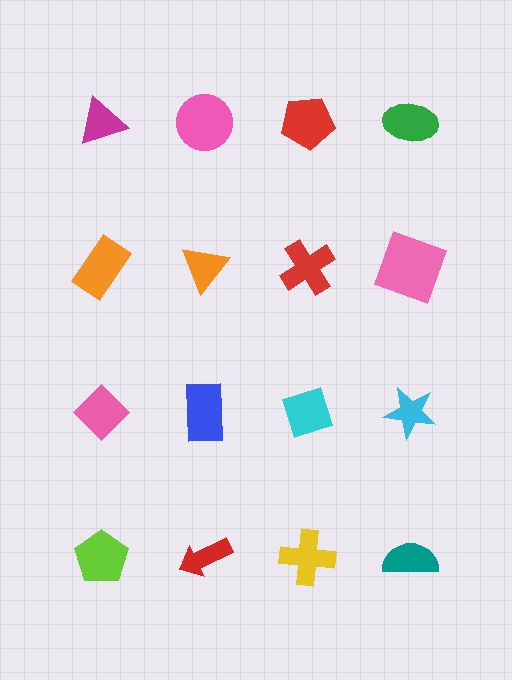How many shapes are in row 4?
4 shapes.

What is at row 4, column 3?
A yellow cross.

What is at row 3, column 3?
A cyan diamond.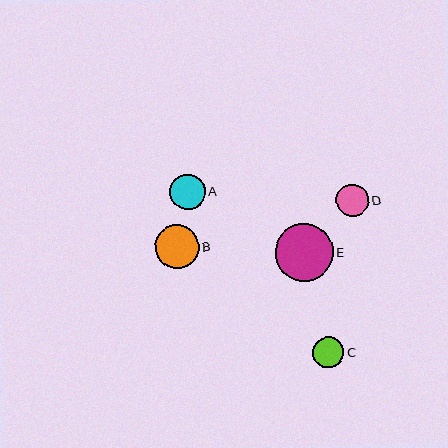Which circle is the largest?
Circle E is the largest with a size of approximately 58 pixels.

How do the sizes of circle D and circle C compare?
Circle D and circle C are approximately the same size.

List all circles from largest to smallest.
From largest to smallest: E, B, A, D, C.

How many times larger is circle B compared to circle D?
Circle B is approximately 1.4 times the size of circle D.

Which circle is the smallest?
Circle C is the smallest with a size of approximately 32 pixels.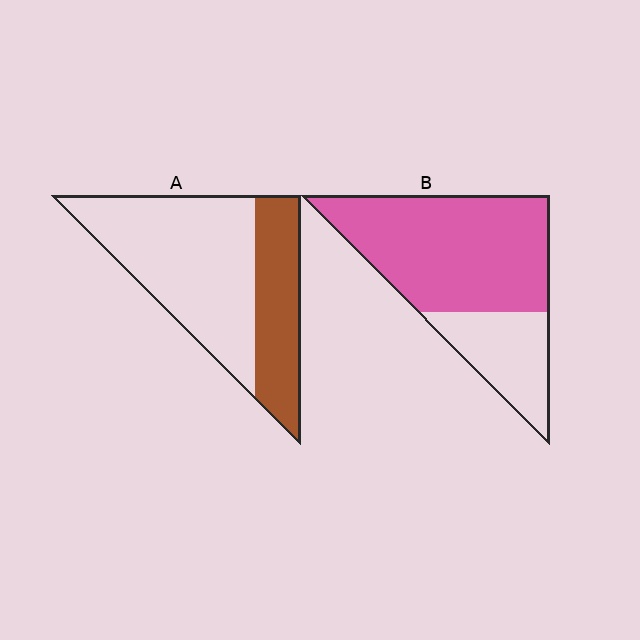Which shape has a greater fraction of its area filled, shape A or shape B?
Shape B.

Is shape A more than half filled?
No.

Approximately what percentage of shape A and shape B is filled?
A is approximately 35% and B is approximately 70%.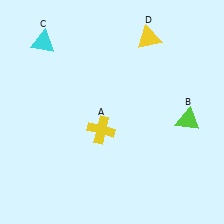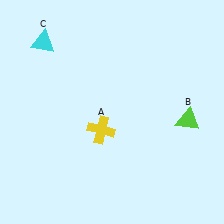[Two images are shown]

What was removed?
The yellow triangle (D) was removed in Image 2.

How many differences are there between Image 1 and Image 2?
There is 1 difference between the two images.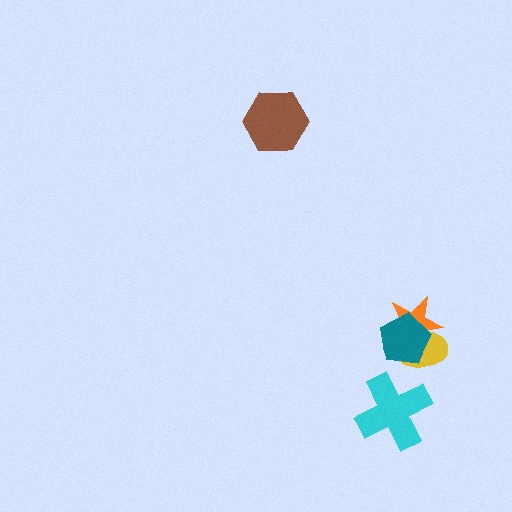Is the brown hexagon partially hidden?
No, no other shape covers it.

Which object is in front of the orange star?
The teal pentagon is in front of the orange star.